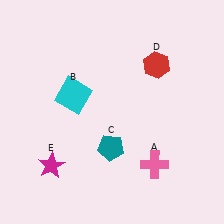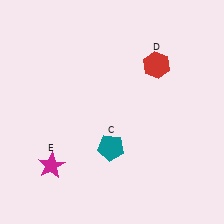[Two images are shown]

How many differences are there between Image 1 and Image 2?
There are 2 differences between the two images.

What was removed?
The pink cross (A), the cyan square (B) were removed in Image 2.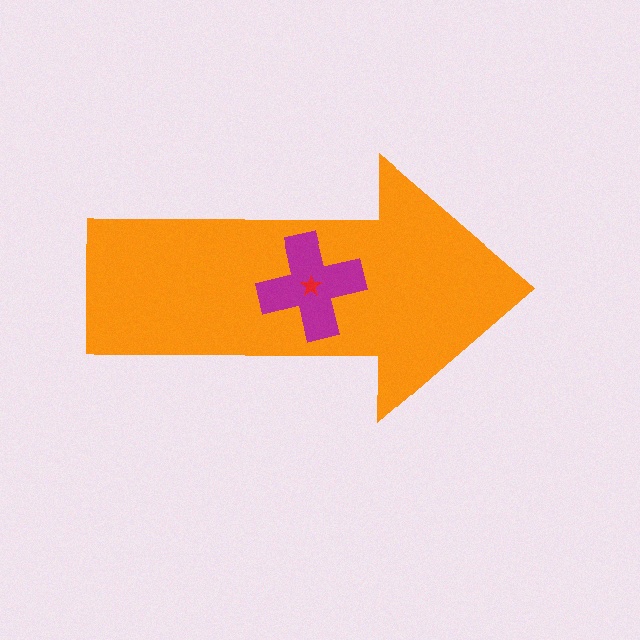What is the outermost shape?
The orange arrow.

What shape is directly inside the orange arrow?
The magenta cross.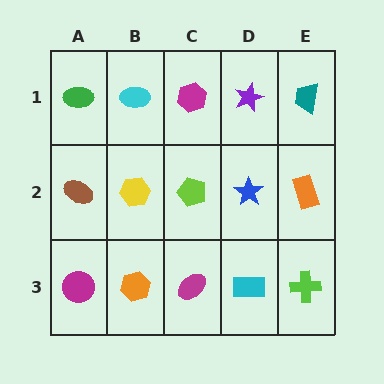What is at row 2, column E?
An orange rectangle.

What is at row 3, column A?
A magenta circle.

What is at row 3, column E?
A lime cross.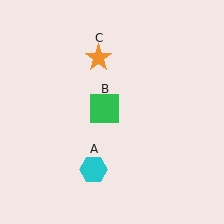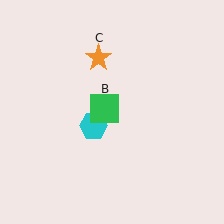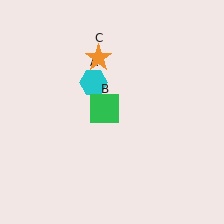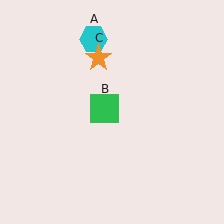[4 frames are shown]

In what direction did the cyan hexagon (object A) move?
The cyan hexagon (object A) moved up.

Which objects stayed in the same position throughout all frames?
Green square (object B) and orange star (object C) remained stationary.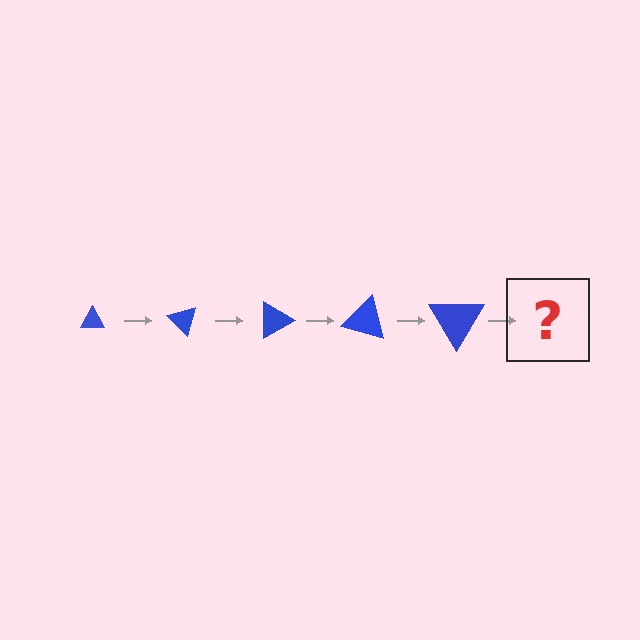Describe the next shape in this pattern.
It should be a triangle, larger than the previous one and rotated 225 degrees from the start.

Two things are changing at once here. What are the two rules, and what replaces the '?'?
The two rules are that the triangle grows larger each step and it rotates 45 degrees each step. The '?' should be a triangle, larger than the previous one and rotated 225 degrees from the start.